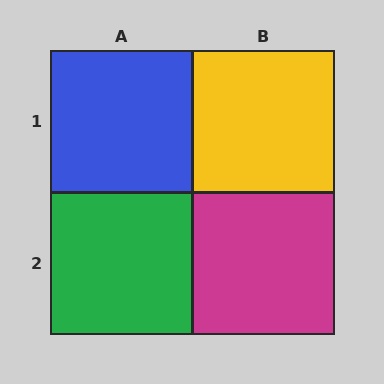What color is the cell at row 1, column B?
Yellow.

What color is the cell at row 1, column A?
Blue.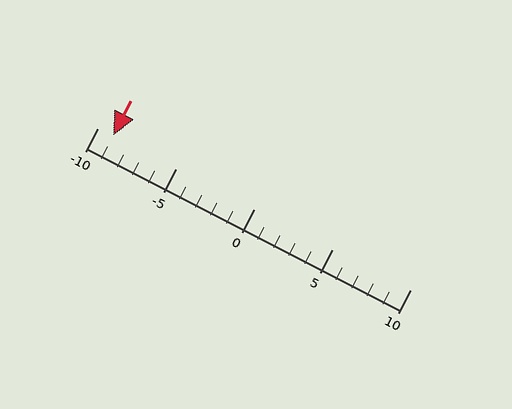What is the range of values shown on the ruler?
The ruler shows values from -10 to 10.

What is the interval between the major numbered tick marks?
The major tick marks are spaced 5 units apart.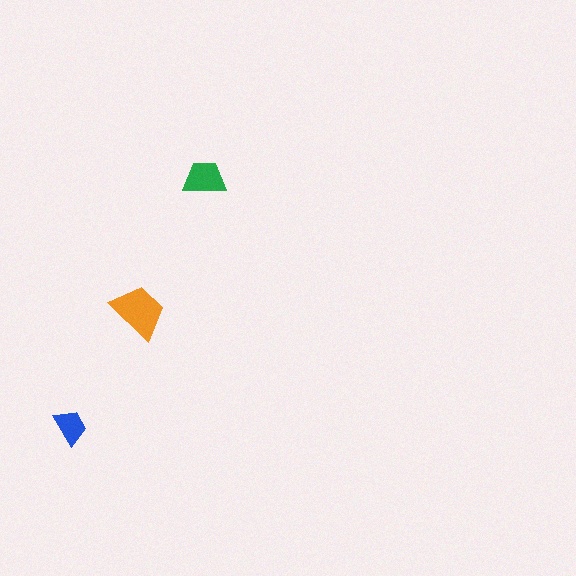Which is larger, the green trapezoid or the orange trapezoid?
The orange one.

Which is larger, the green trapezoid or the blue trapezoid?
The green one.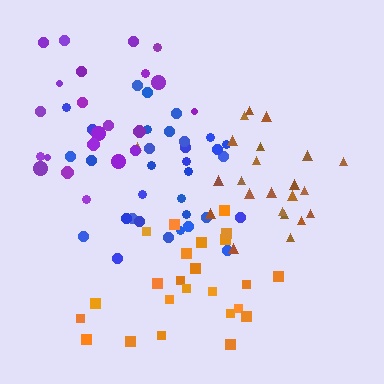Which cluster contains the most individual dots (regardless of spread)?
Blue (33).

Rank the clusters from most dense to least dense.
blue, orange, purple, brown.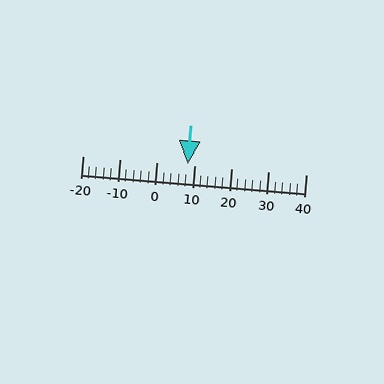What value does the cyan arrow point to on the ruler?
The cyan arrow points to approximately 8.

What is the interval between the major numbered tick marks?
The major tick marks are spaced 10 units apart.